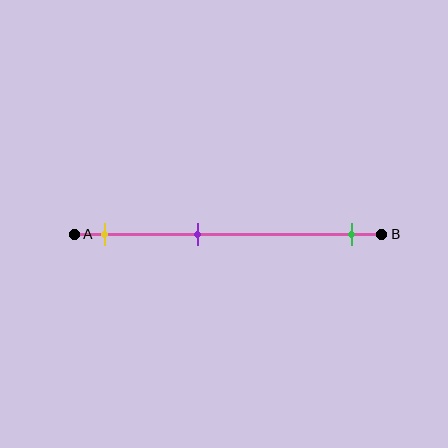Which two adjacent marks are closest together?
The yellow and purple marks are the closest adjacent pair.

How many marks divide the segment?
There are 3 marks dividing the segment.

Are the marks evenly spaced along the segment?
No, the marks are not evenly spaced.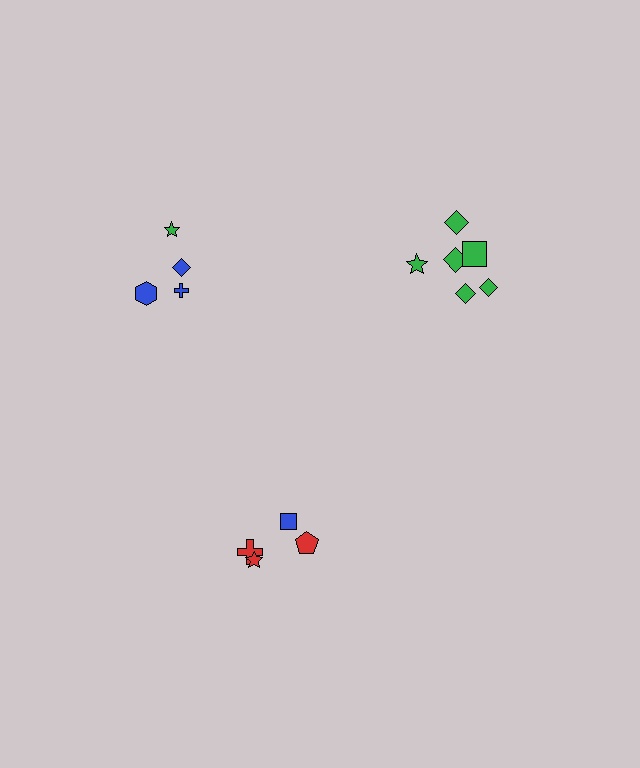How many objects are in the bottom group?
There are 4 objects.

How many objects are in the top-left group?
There are 4 objects.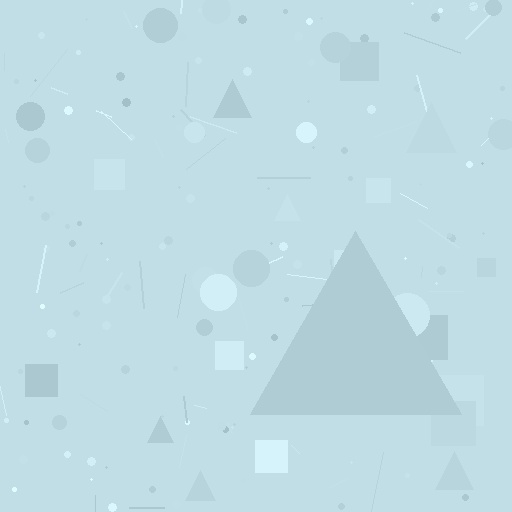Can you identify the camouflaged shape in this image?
The camouflaged shape is a triangle.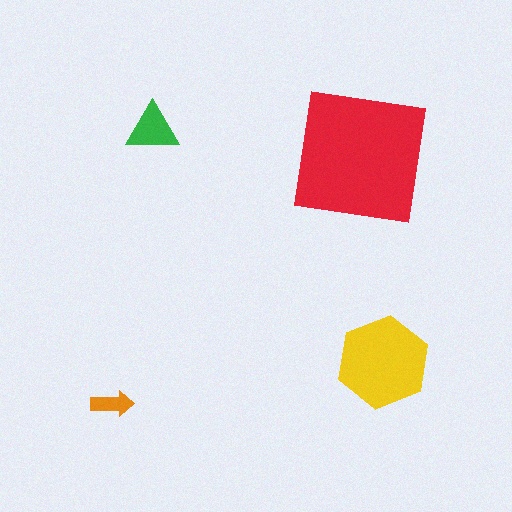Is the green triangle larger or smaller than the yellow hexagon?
Smaller.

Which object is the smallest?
The orange arrow.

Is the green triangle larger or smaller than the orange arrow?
Larger.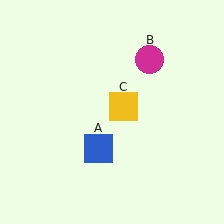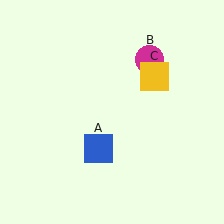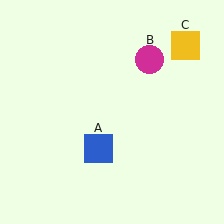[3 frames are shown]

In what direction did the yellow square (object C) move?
The yellow square (object C) moved up and to the right.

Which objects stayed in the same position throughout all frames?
Blue square (object A) and magenta circle (object B) remained stationary.